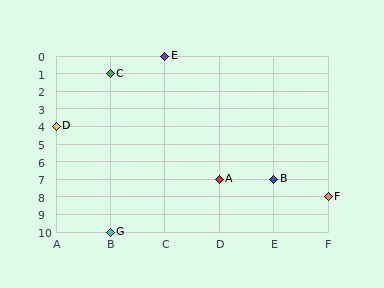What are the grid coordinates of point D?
Point D is at grid coordinates (A, 4).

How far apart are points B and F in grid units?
Points B and F are 1 column and 1 row apart (about 1.4 grid units diagonally).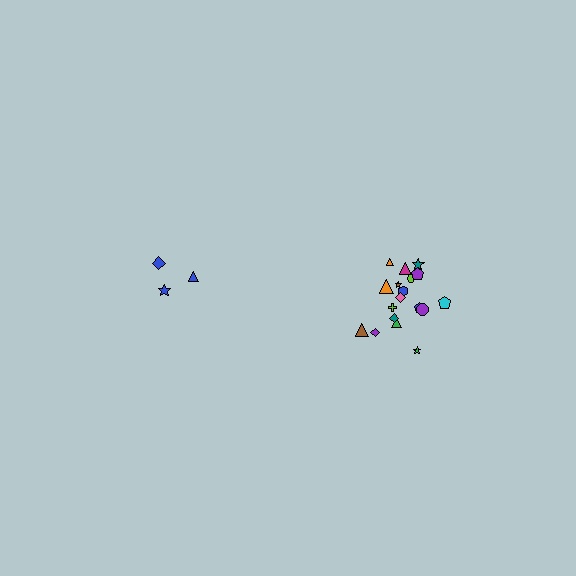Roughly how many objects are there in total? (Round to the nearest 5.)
Roughly 20 objects in total.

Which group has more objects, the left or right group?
The right group.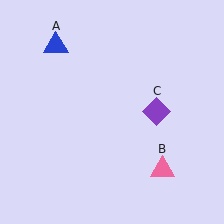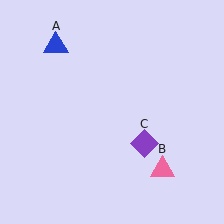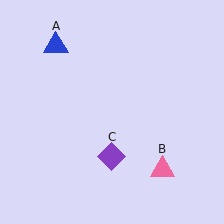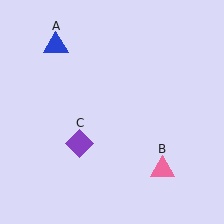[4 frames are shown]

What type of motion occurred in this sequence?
The purple diamond (object C) rotated clockwise around the center of the scene.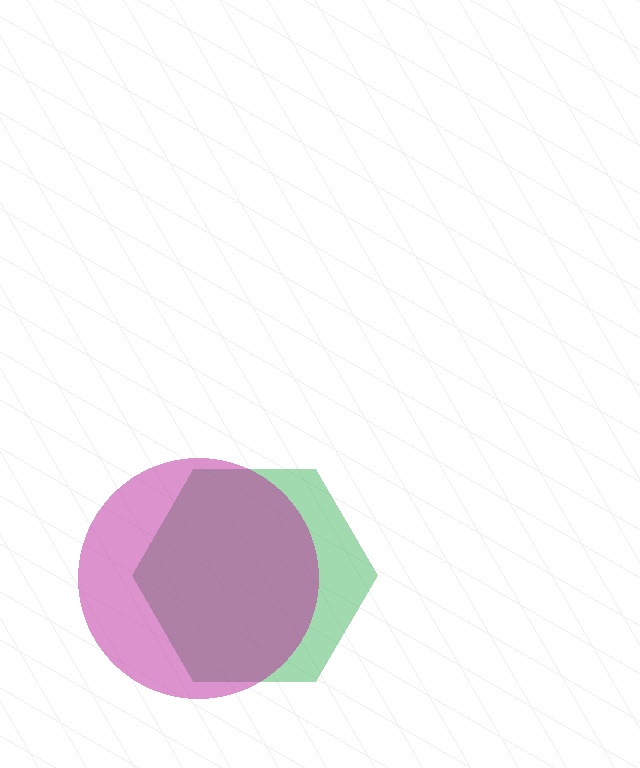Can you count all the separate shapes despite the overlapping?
Yes, there are 2 separate shapes.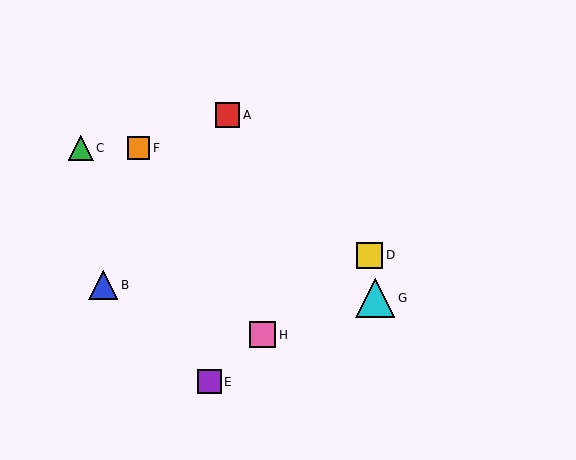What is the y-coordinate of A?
Object A is at y≈115.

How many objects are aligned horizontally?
2 objects (C, F) are aligned horizontally.